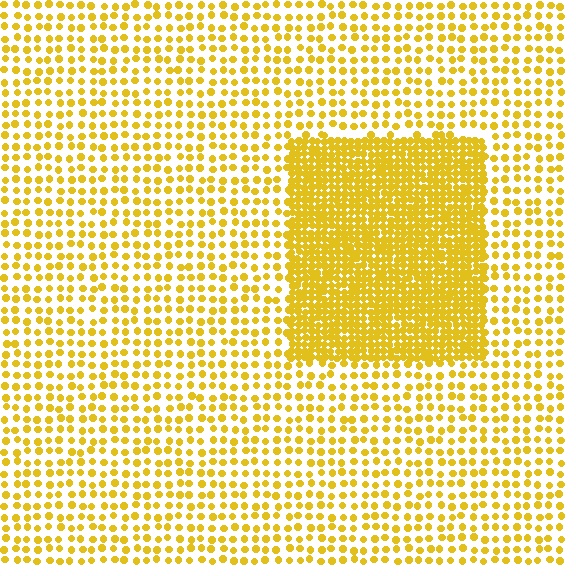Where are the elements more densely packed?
The elements are more densely packed inside the rectangle boundary.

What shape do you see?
I see a rectangle.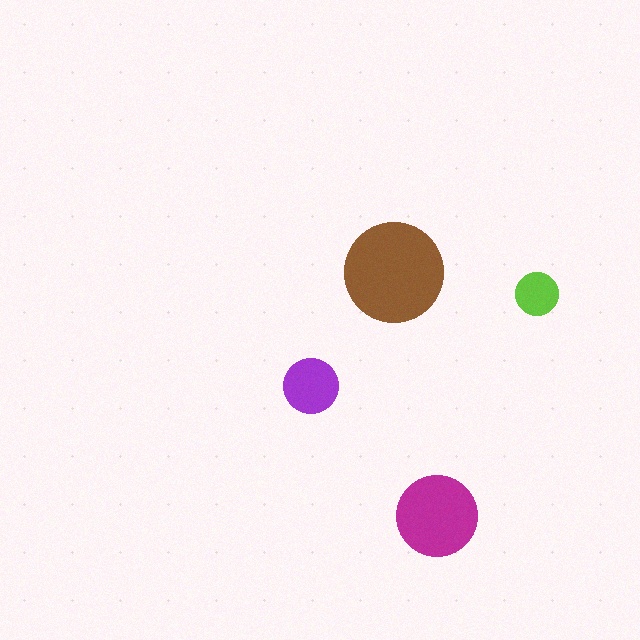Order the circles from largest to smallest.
the brown one, the magenta one, the purple one, the lime one.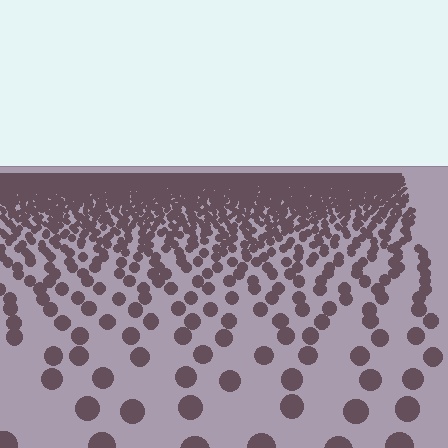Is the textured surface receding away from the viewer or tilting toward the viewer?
The surface is receding away from the viewer. Texture elements get smaller and denser toward the top.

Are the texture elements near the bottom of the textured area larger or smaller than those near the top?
Larger. Near the bottom, elements are closer to the viewer and appear at a bigger on-screen size.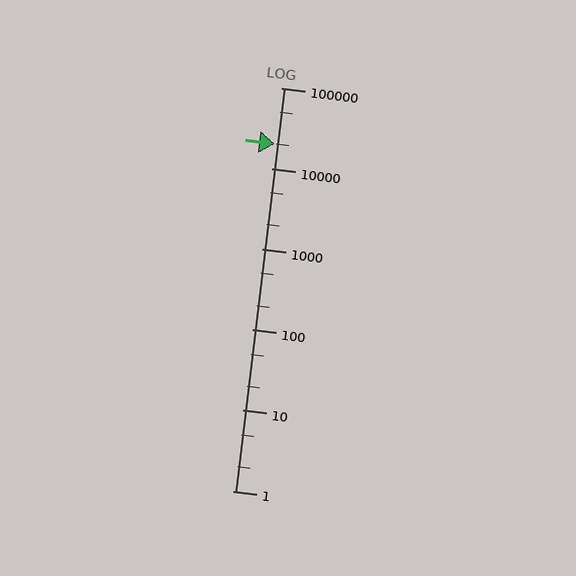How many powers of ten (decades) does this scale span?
The scale spans 5 decades, from 1 to 100000.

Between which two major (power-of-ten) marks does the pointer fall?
The pointer is between 10000 and 100000.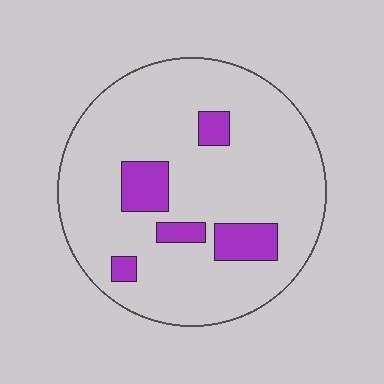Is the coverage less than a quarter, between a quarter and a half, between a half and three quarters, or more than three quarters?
Less than a quarter.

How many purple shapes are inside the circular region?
5.